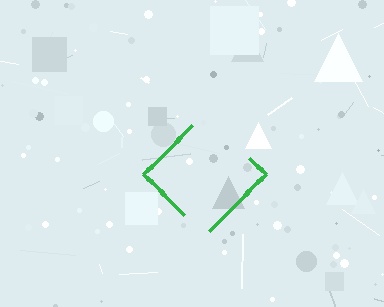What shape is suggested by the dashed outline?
The dashed outline suggests a diamond.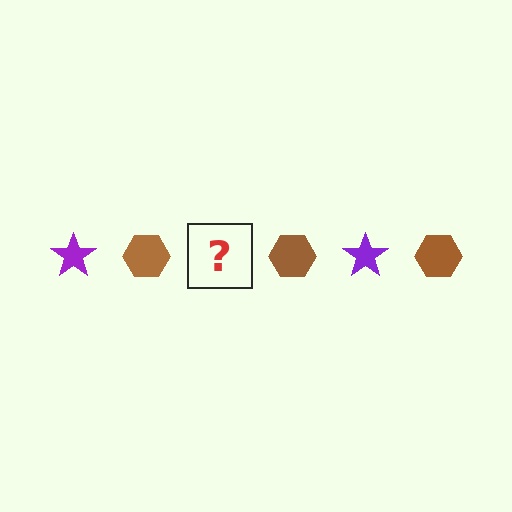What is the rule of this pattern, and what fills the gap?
The rule is that the pattern alternates between purple star and brown hexagon. The gap should be filled with a purple star.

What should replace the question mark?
The question mark should be replaced with a purple star.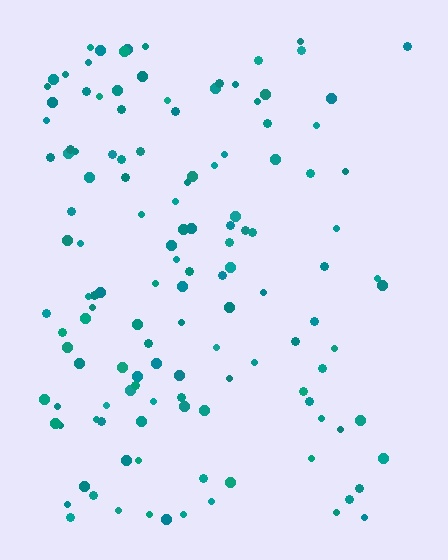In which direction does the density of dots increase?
From right to left, with the left side densest.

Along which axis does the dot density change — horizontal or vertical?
Horizontal.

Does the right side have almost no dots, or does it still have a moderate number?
Still a moderate number, just noticeably fewer than the left.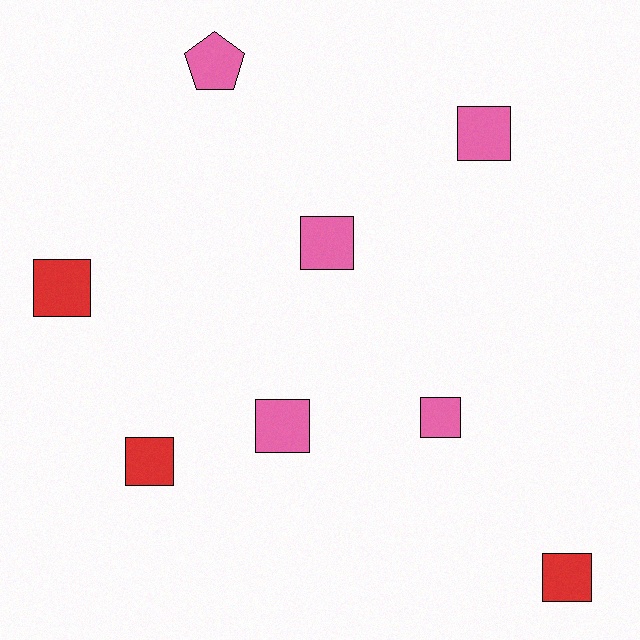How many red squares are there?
There are 3 red squares.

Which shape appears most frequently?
Square, with 7 objects.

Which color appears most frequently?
Pink, with 5 objects.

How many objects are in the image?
There are 8 objects.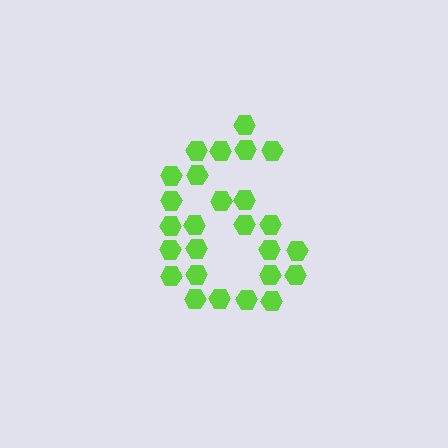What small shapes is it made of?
It is made of small hexagons.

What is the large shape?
The large shape is the digit 6.